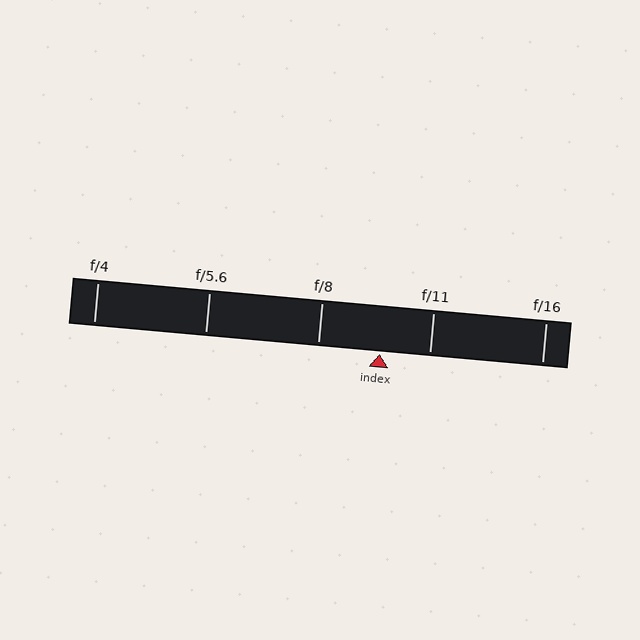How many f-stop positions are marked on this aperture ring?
There are 5 f-stop positions marked.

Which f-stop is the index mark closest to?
The index mark is closest to f/11.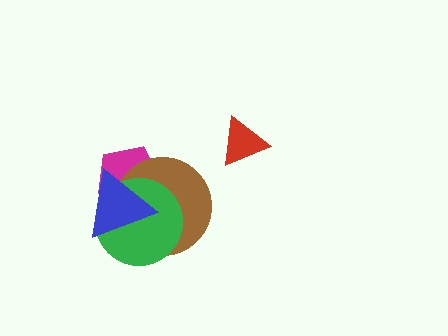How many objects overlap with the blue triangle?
3 objects overlap with the blue triangle.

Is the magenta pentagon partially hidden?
Yes, it is partially covered by another shape.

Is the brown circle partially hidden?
Yes, it is partially covered by another shape.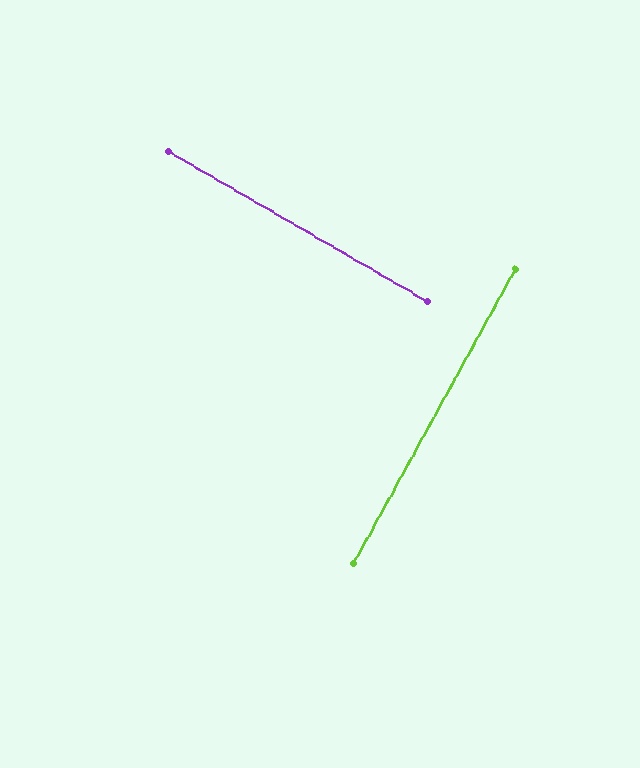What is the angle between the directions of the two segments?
Approximately 89 degrees.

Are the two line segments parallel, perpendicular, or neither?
Perpendicular — they meet at approximately 89°.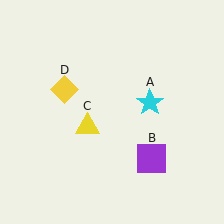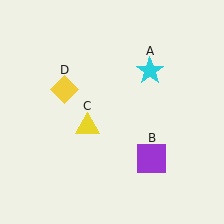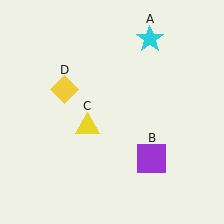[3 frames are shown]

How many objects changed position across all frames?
1 object changed position: cyan star (object A).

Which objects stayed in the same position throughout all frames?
Purple square (object B) and yellow triangle (object C) and yellow diamond (object D) remained stationary.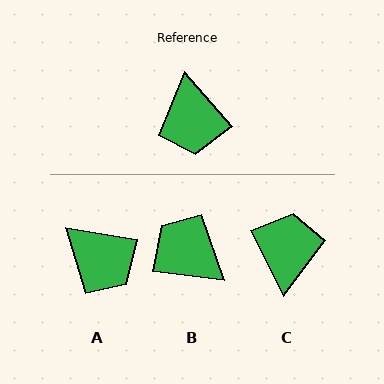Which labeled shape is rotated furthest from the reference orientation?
C, about 165 degrees away.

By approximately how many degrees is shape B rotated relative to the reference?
Approximately 138 degrees clockwise.